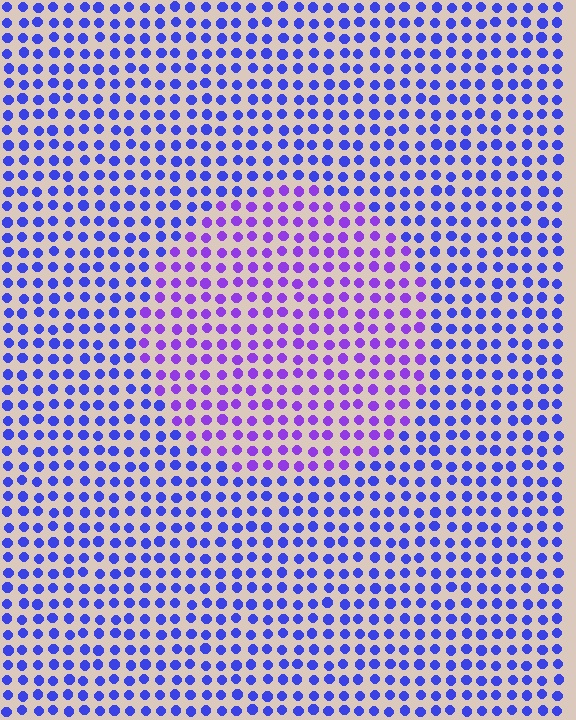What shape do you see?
I see a circle.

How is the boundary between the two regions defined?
The boundary is defined purely by a slight shift in hue (about 34 degrees). Spacing, size, and orientation are identical on both sides.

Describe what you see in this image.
The image is filled with small blue elements in a uniform arrangement. A circle-shaped region is visible where the elements are tinted to a slightly different hue, forming a subtle color boundary.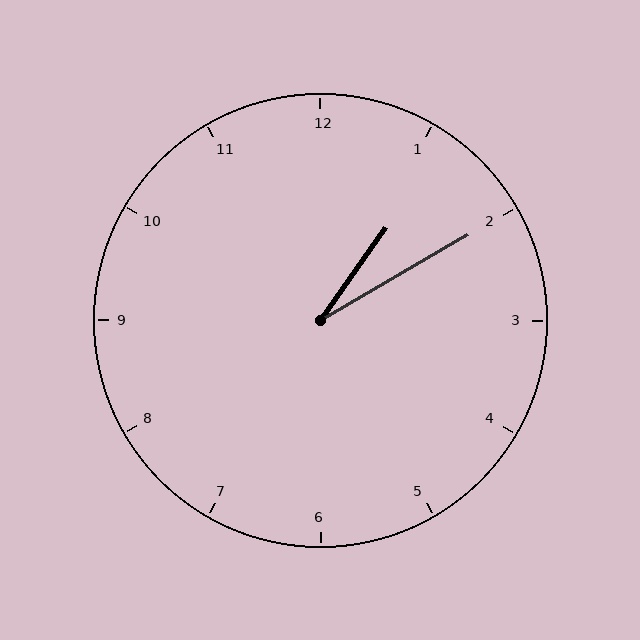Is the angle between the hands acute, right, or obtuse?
It is acute.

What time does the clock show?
1:10.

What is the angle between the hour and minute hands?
Approximately 25 degrees.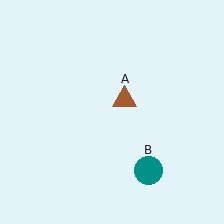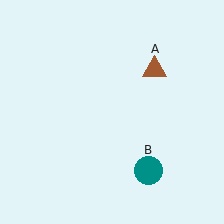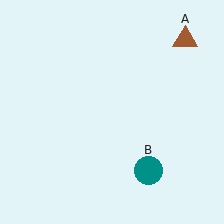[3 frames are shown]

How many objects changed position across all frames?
1 object changed position: brown triangle (object A).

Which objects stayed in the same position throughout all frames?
Teal circle (object B) remained stationary.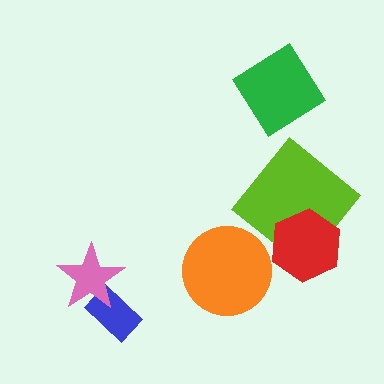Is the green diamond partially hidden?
No, no other shape covers it.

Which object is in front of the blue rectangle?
The pink star is in front of the blue rectangle.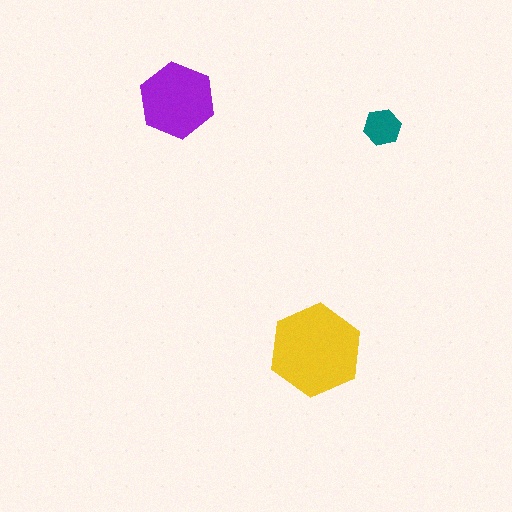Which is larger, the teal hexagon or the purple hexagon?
The purple one.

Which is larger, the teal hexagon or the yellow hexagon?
The yellow one.